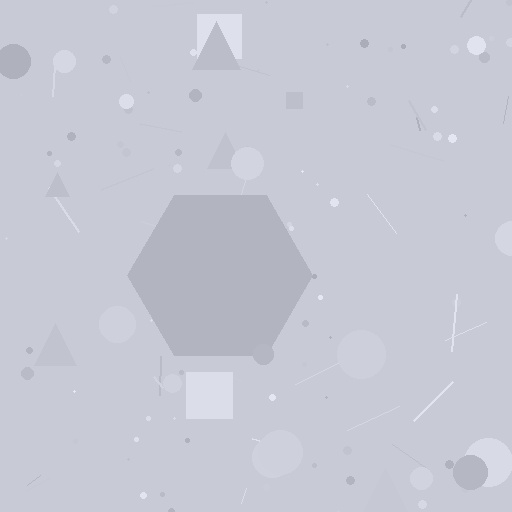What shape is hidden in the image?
A hexagon is hidden in the image.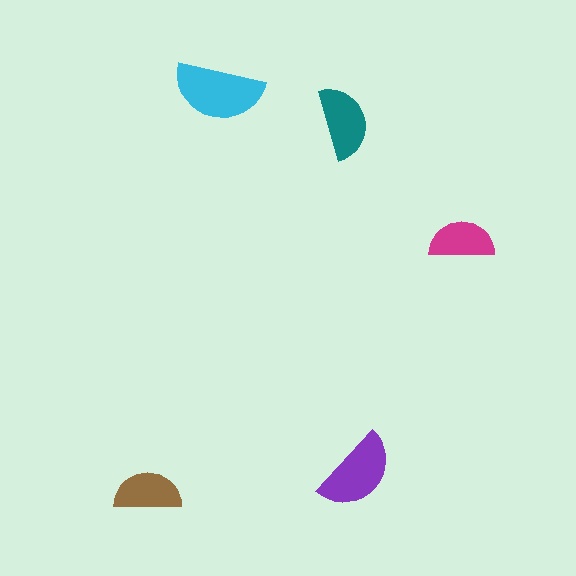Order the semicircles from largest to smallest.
the cyan one, the purple one, the teal one, the brown one, the magenta one.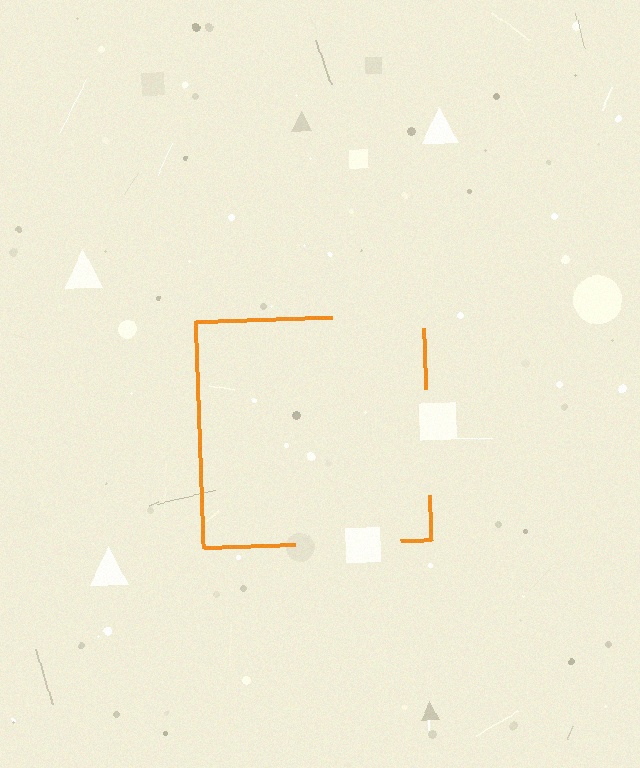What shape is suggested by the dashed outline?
The dashed outline suggests a square.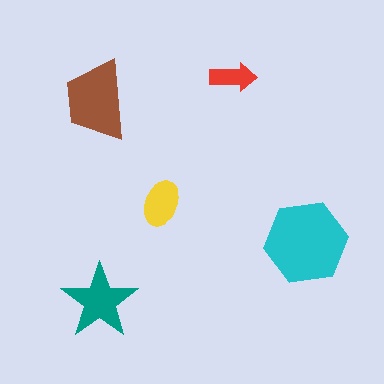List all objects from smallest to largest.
The red arrow, the yellow ellipse, the teal star, the brown trapezoid, the cyan hexagon.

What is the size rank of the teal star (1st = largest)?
3rd.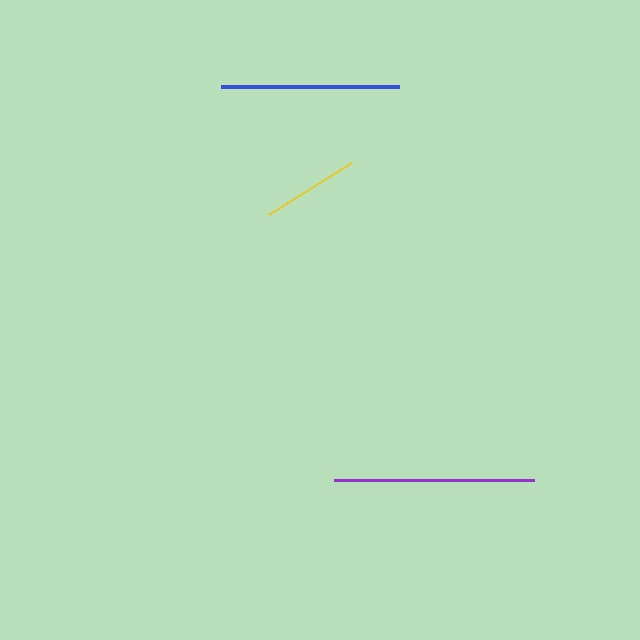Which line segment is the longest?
The purple line is the longest at approximately 200 pixels.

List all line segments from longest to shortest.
From longest to shortest: purple, blue, yellow.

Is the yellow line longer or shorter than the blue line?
The blue line is longer than the yellow line.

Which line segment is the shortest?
The yellow line is the shortest at approximately 98 pixels.